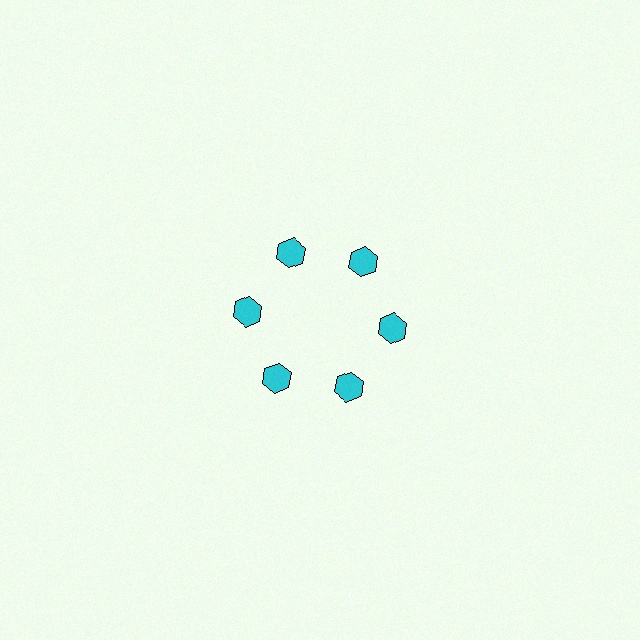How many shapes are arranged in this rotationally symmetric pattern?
There are 6 shapes, arranged in 6 groups of 1.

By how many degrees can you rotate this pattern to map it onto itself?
The pattern maps onto itself every 60 degrees of rotation.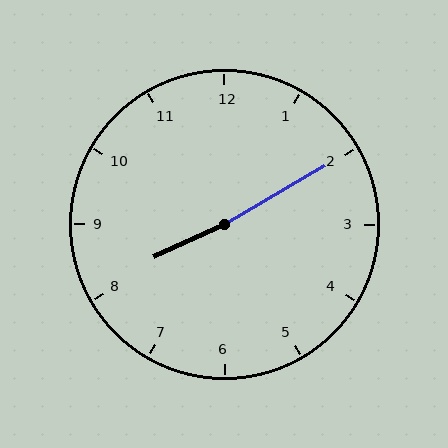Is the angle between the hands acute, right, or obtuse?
It is obtuse.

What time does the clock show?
8:10.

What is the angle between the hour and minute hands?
Approximately 175 degrees.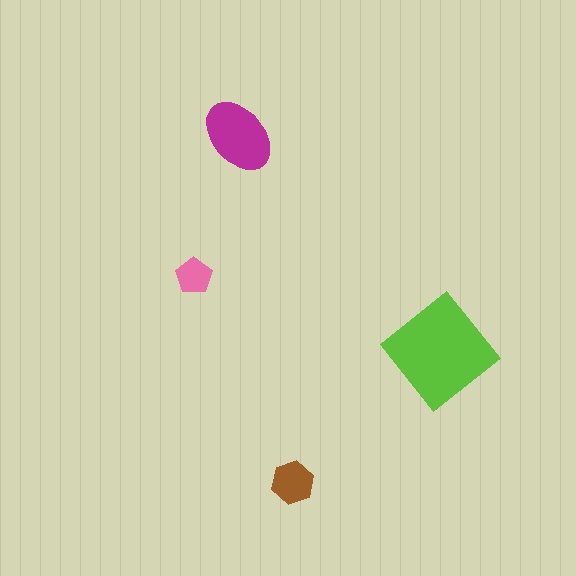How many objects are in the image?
There are 4 objects in the image.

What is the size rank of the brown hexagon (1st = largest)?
3rd.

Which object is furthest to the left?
The pink pentagon is leftmost.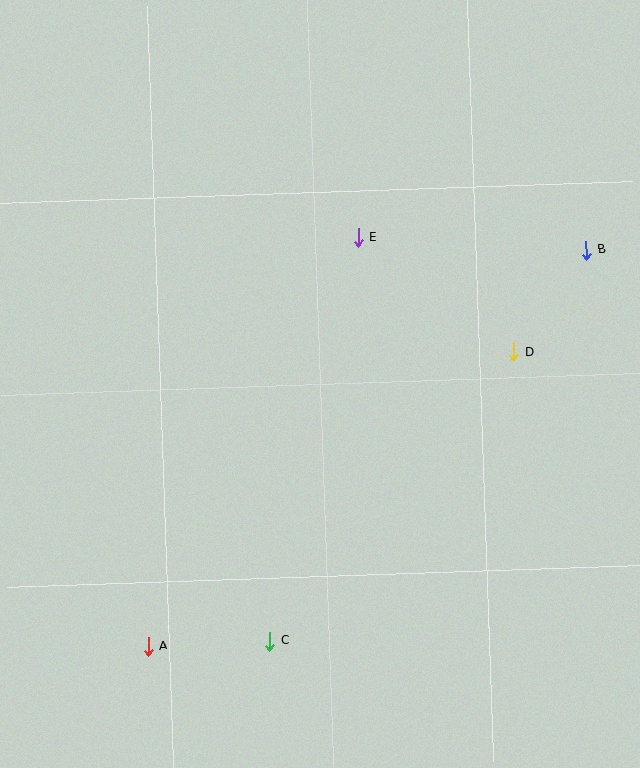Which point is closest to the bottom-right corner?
Point C is closest to the bottom-right corner.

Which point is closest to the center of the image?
Point E at (358, 237) is closest to the center.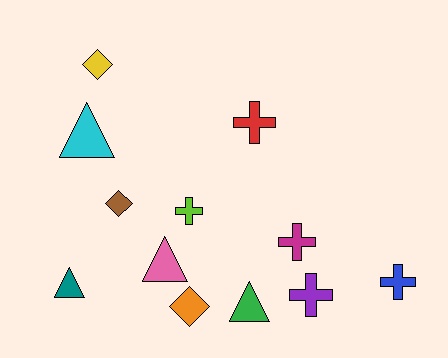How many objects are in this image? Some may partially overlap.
There are 12 objects.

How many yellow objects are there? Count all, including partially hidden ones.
There is 1 yellow object.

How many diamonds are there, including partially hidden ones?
There are 3 diamonds.